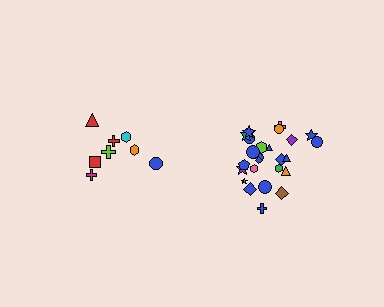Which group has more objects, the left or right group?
The right group.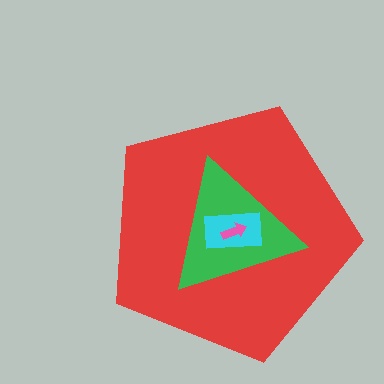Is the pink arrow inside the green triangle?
Yes.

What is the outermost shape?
The red pentagon.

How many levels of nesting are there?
4.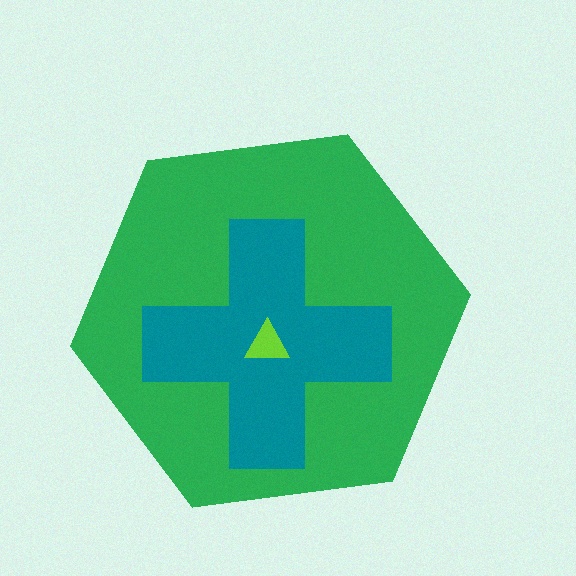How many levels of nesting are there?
3.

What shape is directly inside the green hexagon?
The teal cross.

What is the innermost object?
The lime triangle.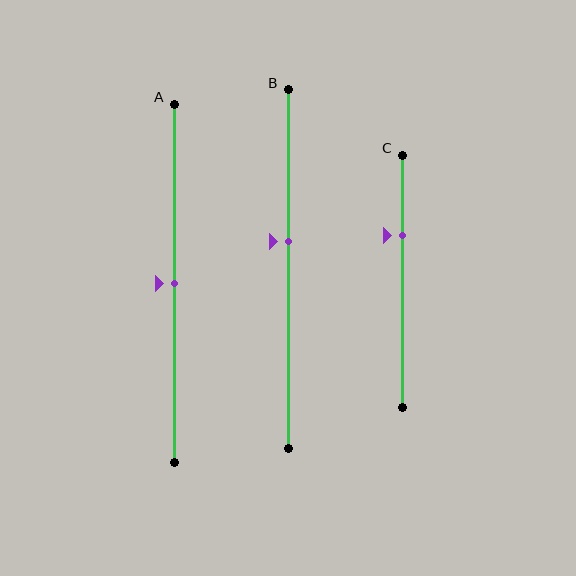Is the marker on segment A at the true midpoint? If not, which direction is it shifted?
Yes, the marker on segment A is at the true midpoint.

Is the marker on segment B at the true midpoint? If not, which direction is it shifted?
No, the marker on segment B is shifted upward by about 8% of the segment length.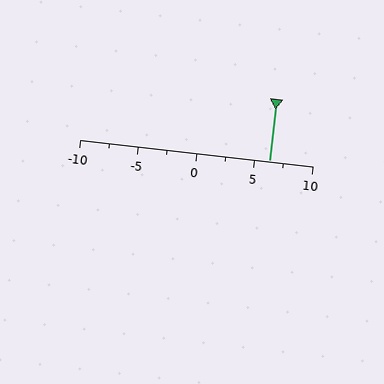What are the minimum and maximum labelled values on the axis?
The axis runs from -10 to 10.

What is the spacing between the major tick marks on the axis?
The major ticks are spaced 5 apart.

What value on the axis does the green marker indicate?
The marker indicates approximately 6.2.